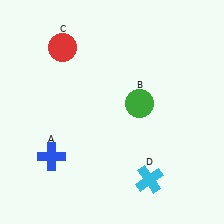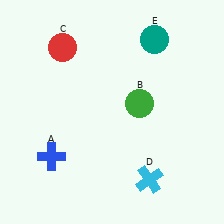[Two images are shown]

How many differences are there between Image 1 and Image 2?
There is 1 difference between the two images.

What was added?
A teal circle (E) was added in Image 2.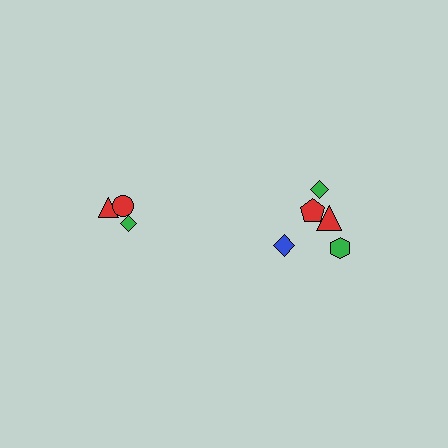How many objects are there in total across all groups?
There are 8 objects.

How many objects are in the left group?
There are 3 objects.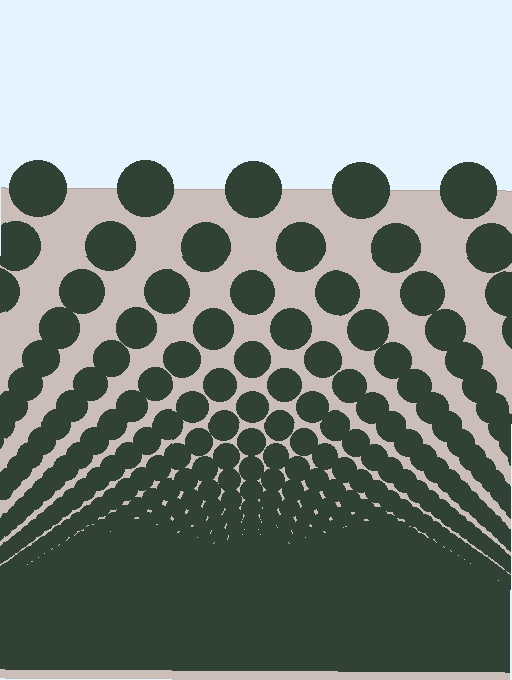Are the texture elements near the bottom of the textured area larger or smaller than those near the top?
Smaller. The gradient is inverted — elements near the bottom are smaller and denser.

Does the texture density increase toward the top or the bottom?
Density increases toward the bottom.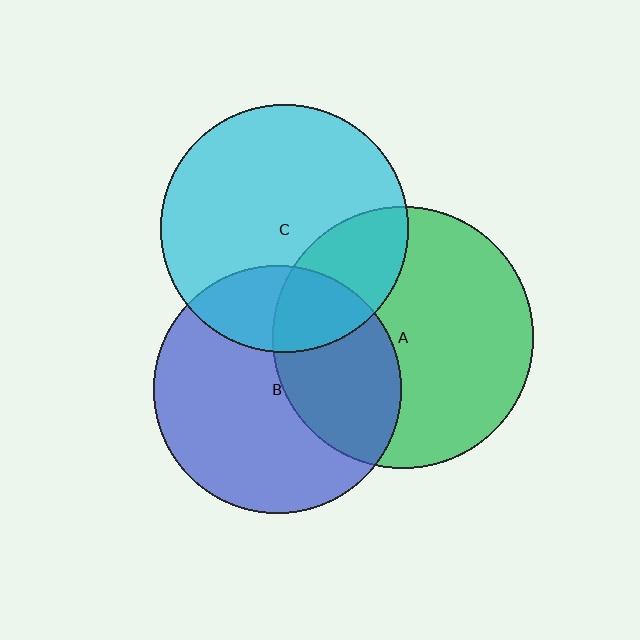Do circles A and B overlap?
Yes.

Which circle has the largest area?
Circle A (green).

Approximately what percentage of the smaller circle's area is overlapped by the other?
Approximately 35%.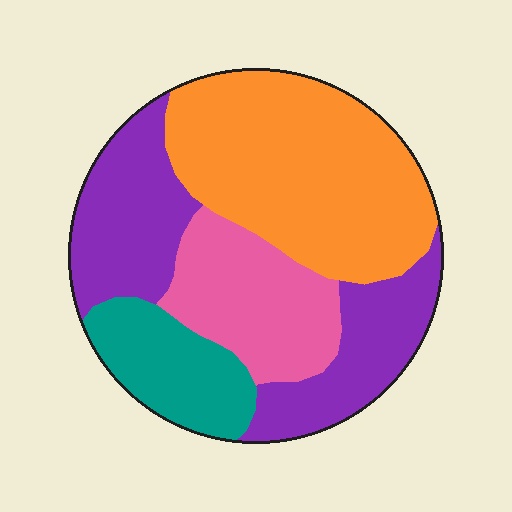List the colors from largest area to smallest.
From largest to smallest: orange, purple, pink, teal.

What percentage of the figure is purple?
Purple takes up about one third (1/3) of the figure.